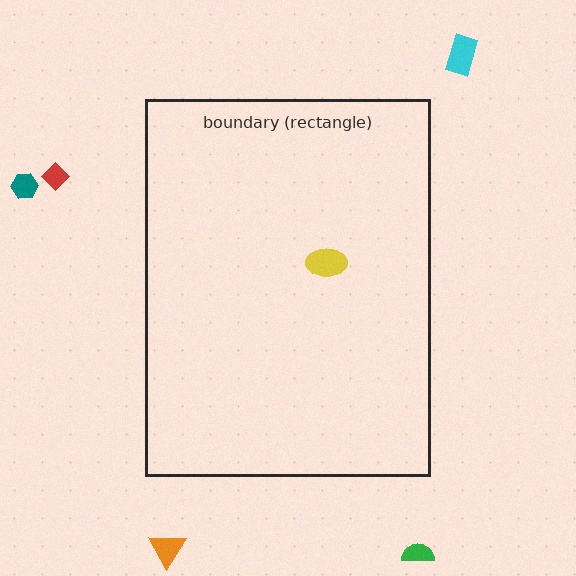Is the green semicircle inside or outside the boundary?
Outside.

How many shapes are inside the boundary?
1 inside, 5 outside.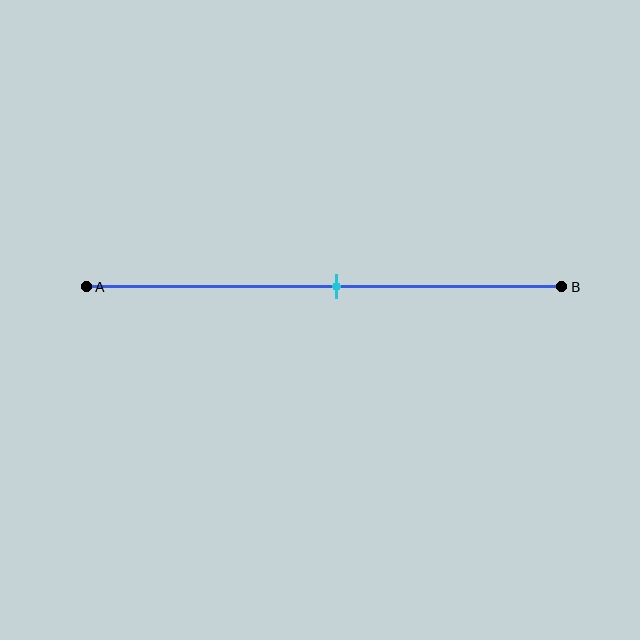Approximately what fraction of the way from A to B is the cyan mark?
The cyan mark is approximately 55% of the way from A to B.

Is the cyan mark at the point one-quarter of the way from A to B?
No, the mark is at about 55% from A, not at the 25% one-quarter point.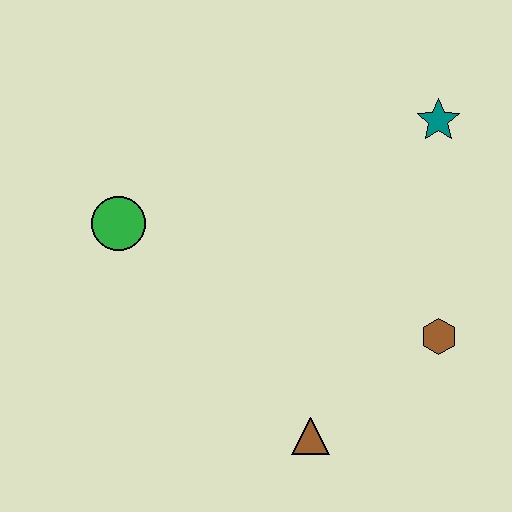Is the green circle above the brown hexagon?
Yes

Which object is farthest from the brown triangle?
The teal star is farthest from the brown triangle.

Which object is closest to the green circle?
The brown triangle is closest to the green circle.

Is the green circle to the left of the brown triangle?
Yes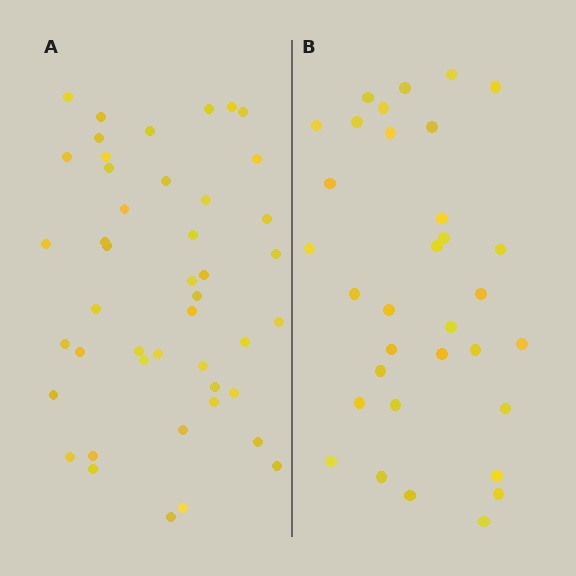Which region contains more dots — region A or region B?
Region A (the left region) has more dots.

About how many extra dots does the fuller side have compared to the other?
Region A has roughly 12 or so more dots than region B.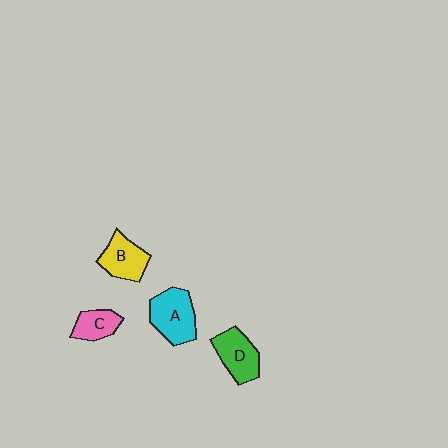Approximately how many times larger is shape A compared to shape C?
Approximately 1.7 times.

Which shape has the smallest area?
Shape C (pink).